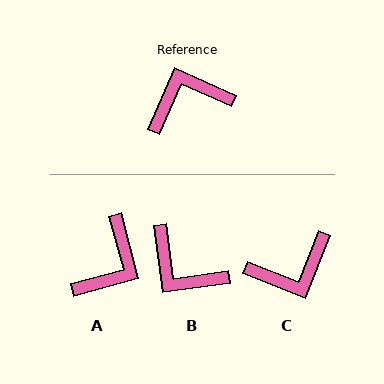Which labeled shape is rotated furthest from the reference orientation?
C, about 178 degrees away.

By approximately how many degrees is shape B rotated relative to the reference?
Approximately 121 degrees counter-clockwise.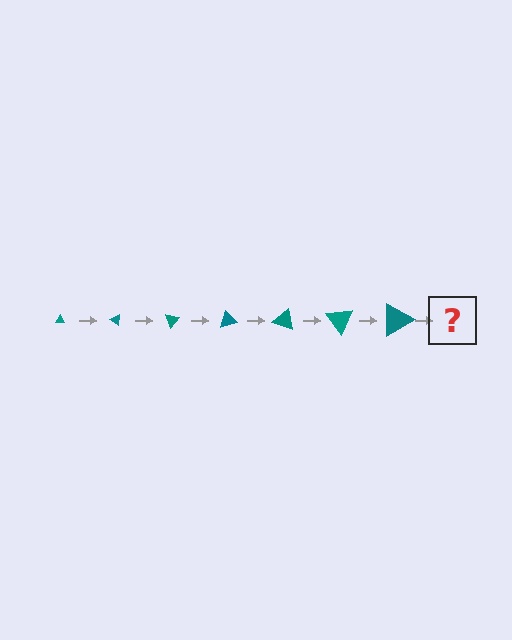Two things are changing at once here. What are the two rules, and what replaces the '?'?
The two rules are that the triangle grows larger each step and it rotates 35 degrees each step. The '?' should be a triangle, larger than the previous one and rotated 245 degrees from the start.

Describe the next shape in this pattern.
It should be a triangle, larger than the previous one and rotated 245 degrees from the start.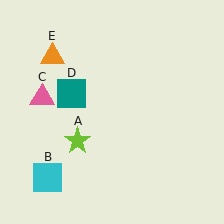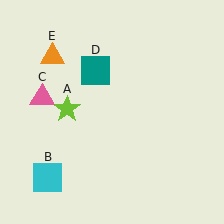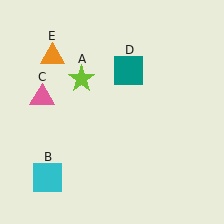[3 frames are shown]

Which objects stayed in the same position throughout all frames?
Cyan square (object B) and pink triangle (object C) and orange triangle (object E) remained stationary.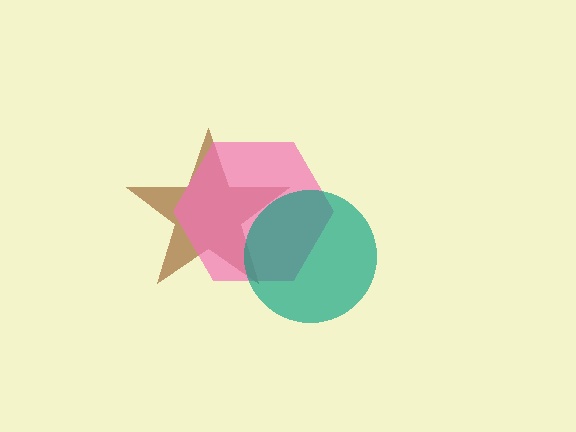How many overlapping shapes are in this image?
There are 3 overlapping shapes in the image.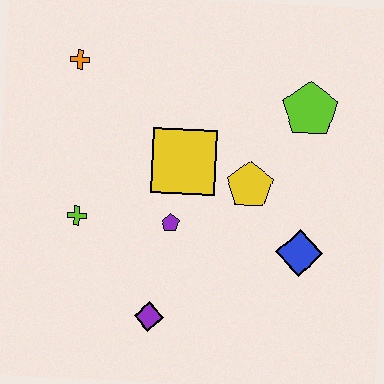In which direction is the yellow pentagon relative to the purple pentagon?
The yellow pentagon is to the right of the purple pentagon.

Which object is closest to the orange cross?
The yellow square is closest to the orange cross.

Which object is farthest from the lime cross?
The lime pentagon is farthest from the lime cross.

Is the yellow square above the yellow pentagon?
Yes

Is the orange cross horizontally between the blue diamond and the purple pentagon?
No